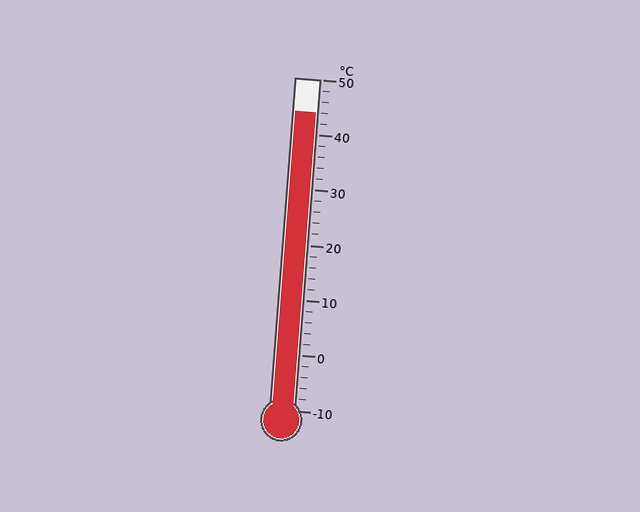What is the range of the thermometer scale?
The thermometer scale ranges from -10°C to 50°C.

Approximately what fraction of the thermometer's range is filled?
The thermometer is filled to approximately 90% of its range.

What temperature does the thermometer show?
The thermometer shows approximately 44°C.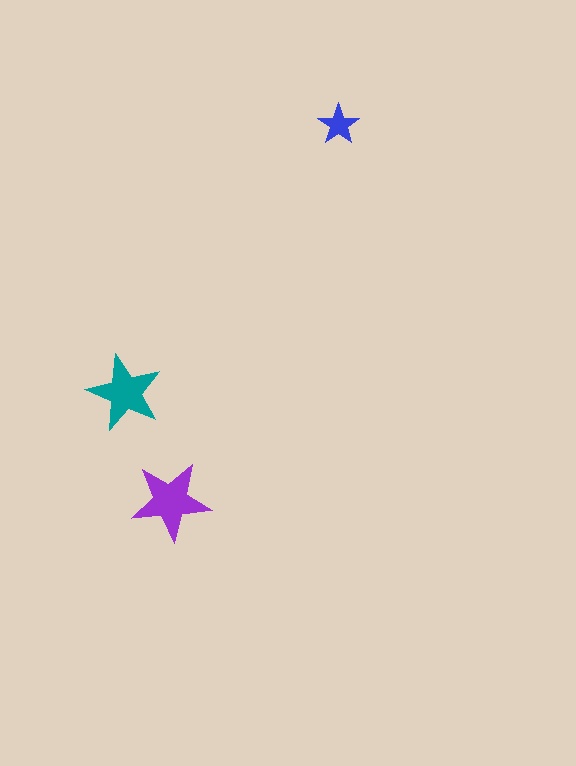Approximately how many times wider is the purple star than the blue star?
About 2 times wider.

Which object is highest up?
The blue star is topmost.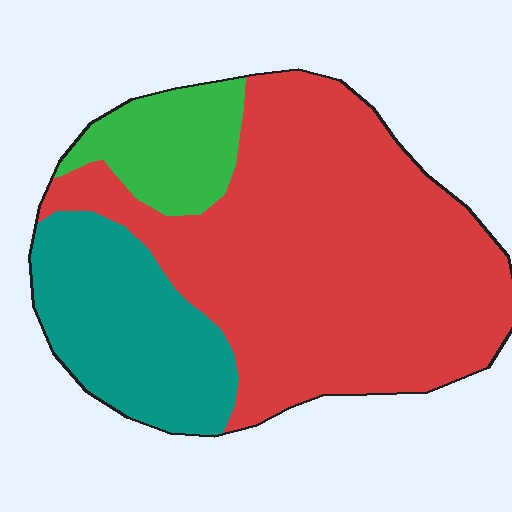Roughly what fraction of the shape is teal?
Teal covers 23% of the shape.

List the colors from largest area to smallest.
From largest to smallest: red, teal, green.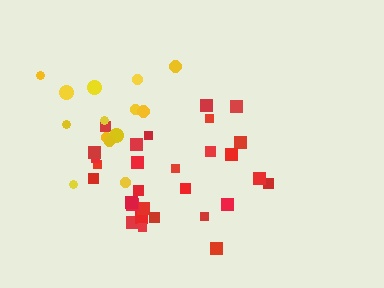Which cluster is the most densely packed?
Red.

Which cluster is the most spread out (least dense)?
Yellow.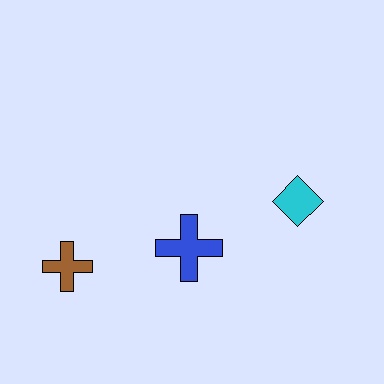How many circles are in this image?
There are no circles.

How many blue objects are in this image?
There is 1 blue object.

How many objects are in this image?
There are 3 objects.